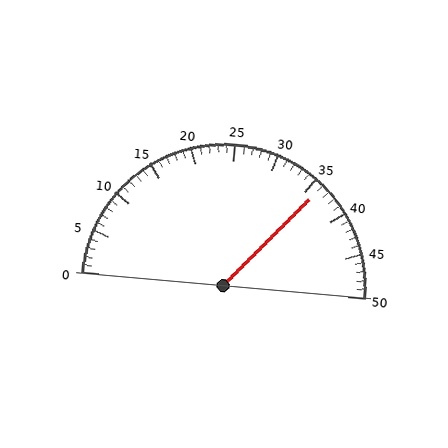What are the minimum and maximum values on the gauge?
The gauge ranges from 0 to 50.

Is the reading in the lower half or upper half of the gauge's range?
The reading is in the upper half of the range (0 to 50).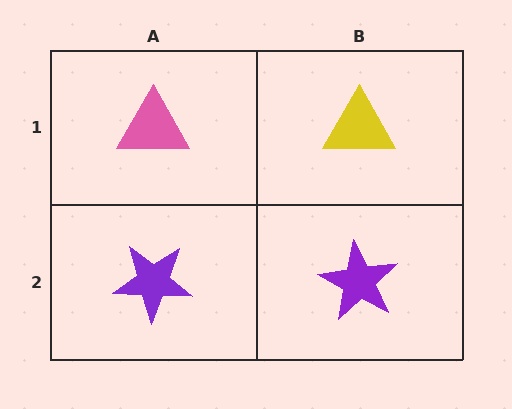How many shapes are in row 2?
2 shapes.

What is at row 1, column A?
A pink triangle.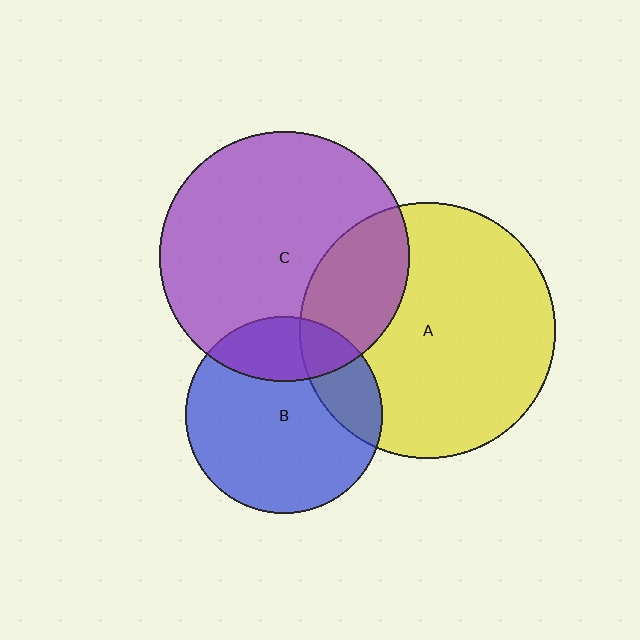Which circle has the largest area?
Circle A (yellow).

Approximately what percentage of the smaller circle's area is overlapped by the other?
Approximately 25%.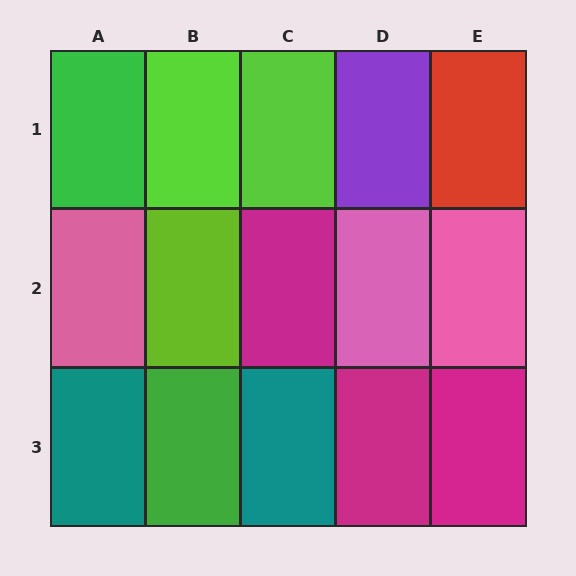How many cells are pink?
3 cells are pink.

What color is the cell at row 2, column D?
Pink.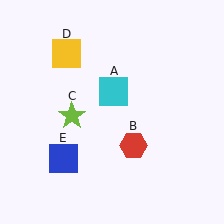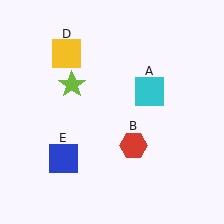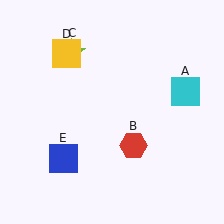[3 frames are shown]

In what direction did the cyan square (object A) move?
The cyan square (object A) moved right.